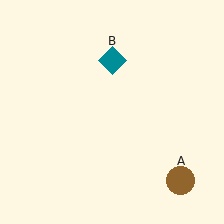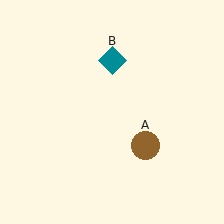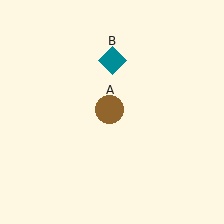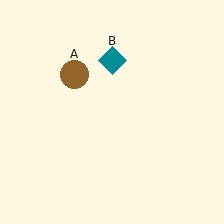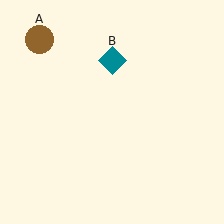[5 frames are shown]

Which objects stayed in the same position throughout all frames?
Teal diamond (object B) remained stationary.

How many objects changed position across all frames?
1 object changed position: brown circle (object A).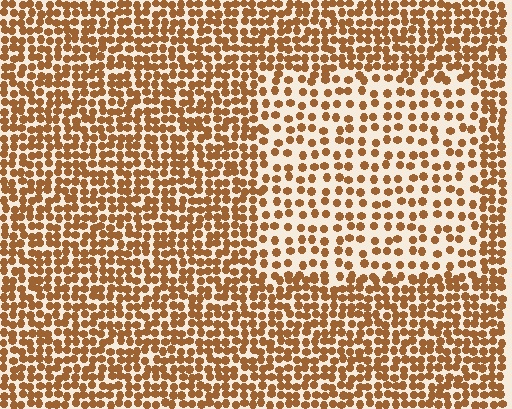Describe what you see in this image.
The image contains small brown elements arranged at two different densities. A rectangle-shaped region is visible where the elements are less densely packed than the surrounding area.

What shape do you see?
I see a rectangle.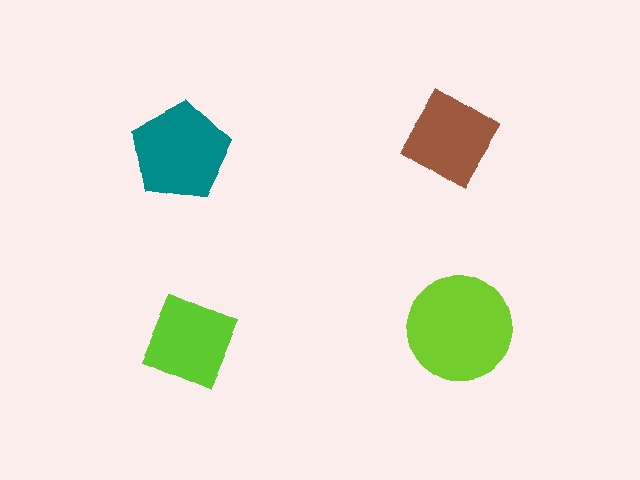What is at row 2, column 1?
A lime diamond.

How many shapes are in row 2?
2 shapes.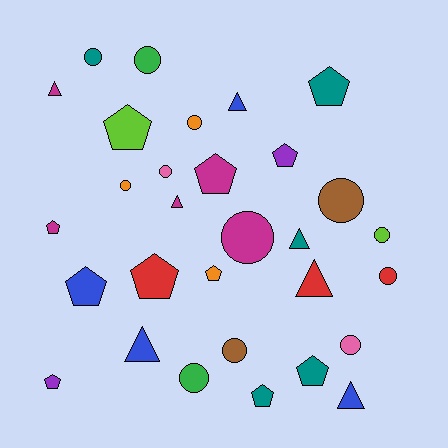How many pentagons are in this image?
There are 11 pentagons.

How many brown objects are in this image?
There are 2 brown objects.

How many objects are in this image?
There are 30 objects.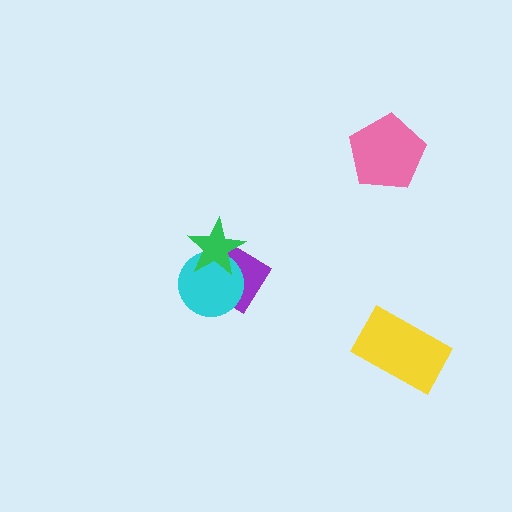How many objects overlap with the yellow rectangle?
0 objects overlap with the yellow rectangle.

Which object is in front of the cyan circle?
The green star is in front of the cyan circle.